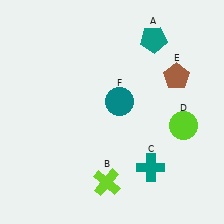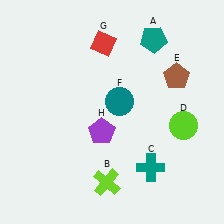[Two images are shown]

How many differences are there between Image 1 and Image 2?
There are 2 differences between the two images.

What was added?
A red diamond (G), a purple pentagon (H) were added in Image 2.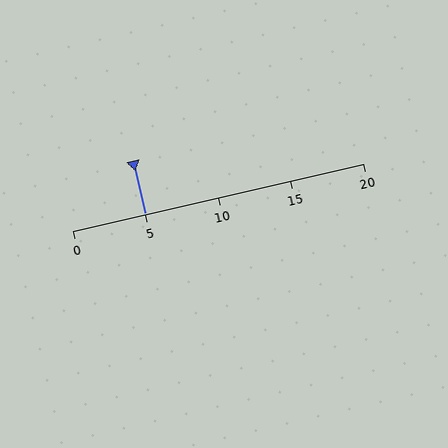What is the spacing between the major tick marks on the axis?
The major ticks are spaced 5 apart.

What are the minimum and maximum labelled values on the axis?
The axis runs from 0 to 20.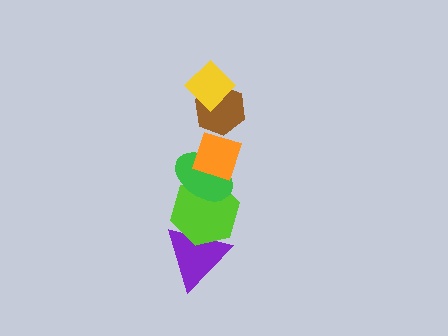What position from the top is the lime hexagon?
The lime hexagon is 5th from the top.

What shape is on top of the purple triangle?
The lime hexagon is on top of the purple triangle.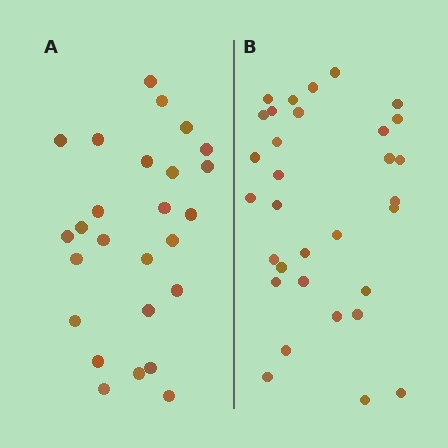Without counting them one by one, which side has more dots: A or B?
Region B (the right region) has more dots.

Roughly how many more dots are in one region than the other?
Region B has about 6 more dots than region A.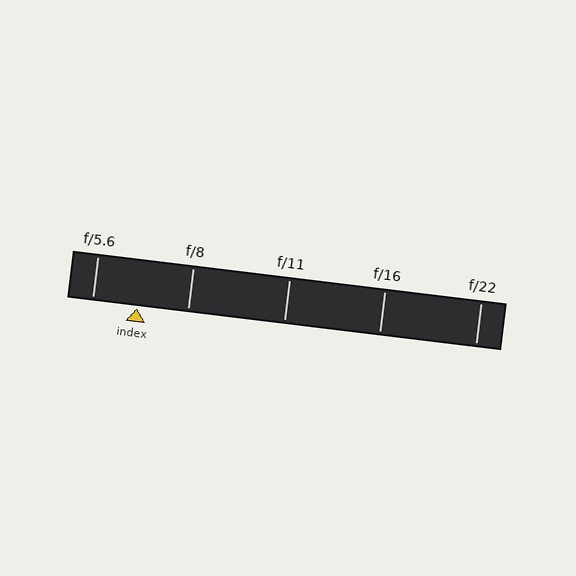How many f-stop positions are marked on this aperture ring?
There are 5 f-stop positions marked.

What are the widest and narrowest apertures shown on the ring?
The widest aperture shown is f/5.6 and the narrowest is f/22.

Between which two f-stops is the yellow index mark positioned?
The index mark is between f/5.6 and f/8.